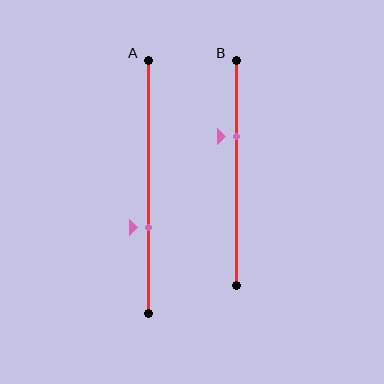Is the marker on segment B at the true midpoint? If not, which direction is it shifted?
No, the marker on segment B is shifted upward by about 16% of the segment length.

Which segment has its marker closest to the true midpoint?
Segment B has its marker closest to the true midpoint.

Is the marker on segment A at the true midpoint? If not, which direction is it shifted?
No, the marker on segment A is shifted downward by about 16% of the segment length.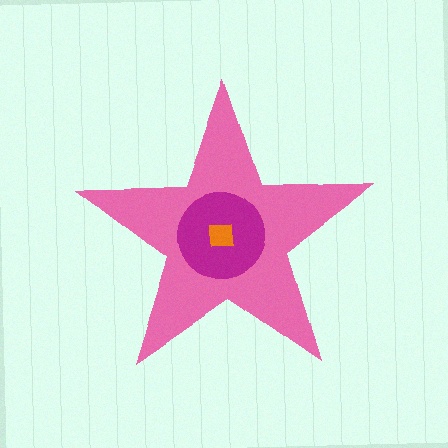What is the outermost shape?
The pink star.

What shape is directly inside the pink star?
The magenta circle.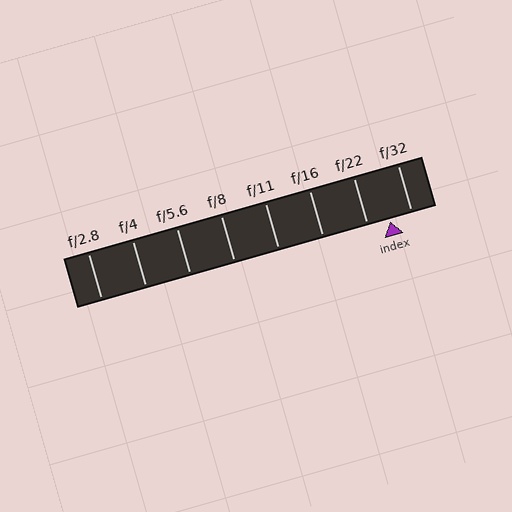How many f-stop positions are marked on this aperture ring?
There are 8 f-stop positions marked.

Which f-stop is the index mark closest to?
The index mark is closest to f/32.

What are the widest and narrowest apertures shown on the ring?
The widest aperture shown is f/2.8 and the narrowest is f/32.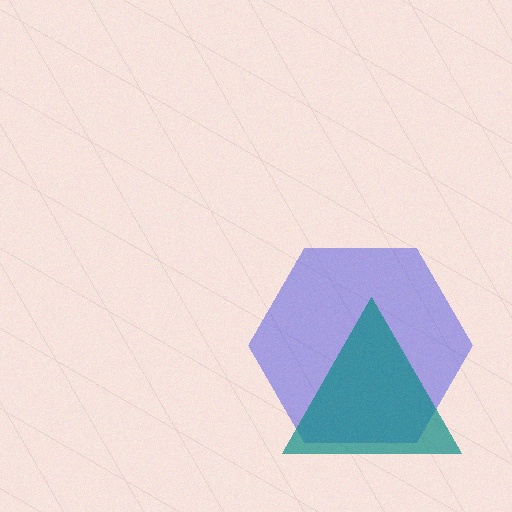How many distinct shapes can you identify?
There are 2 distinct shapes: a blue hexagon, a teal triangle.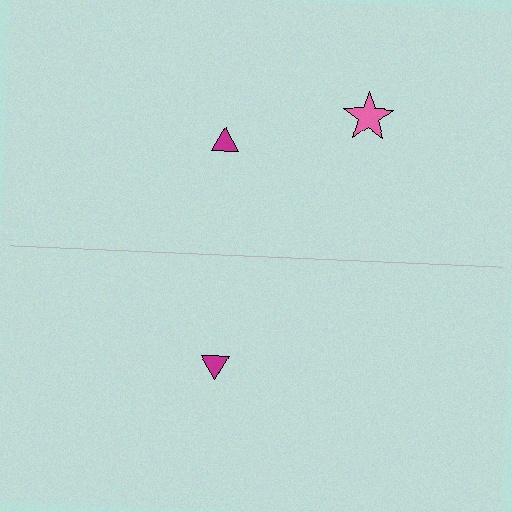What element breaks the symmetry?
A pink star is missing from the bottom side.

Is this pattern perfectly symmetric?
No, the pattern is not perfectly symmetric. A pink star is missing from the bottom side.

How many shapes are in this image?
There are 3 shapes in this image.